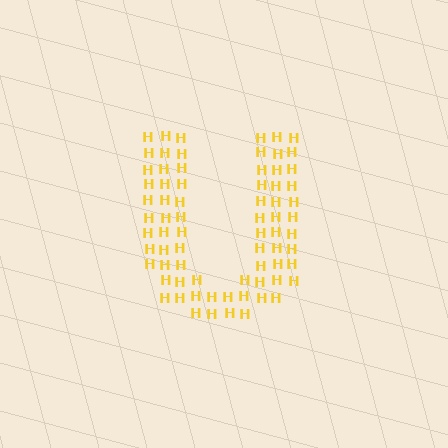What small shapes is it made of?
It is made of small letter H's.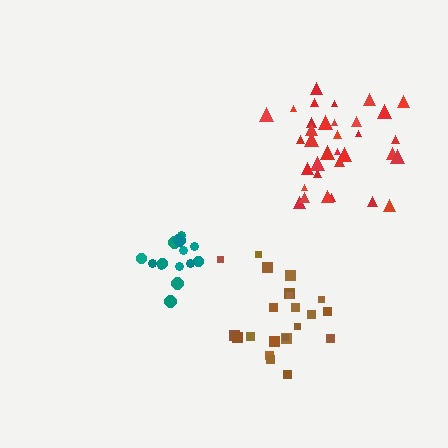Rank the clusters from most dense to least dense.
teal, red, brown.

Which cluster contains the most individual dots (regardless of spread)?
Red (34).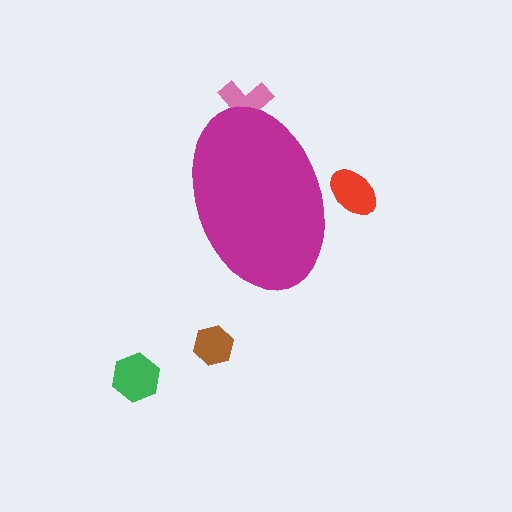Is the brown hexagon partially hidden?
No, the brown hexagon is fully visible.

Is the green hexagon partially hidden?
No, the green hexagon is fully visible.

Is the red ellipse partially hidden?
Yes, the red ellipse is partially hidden behind the magenta ellipse.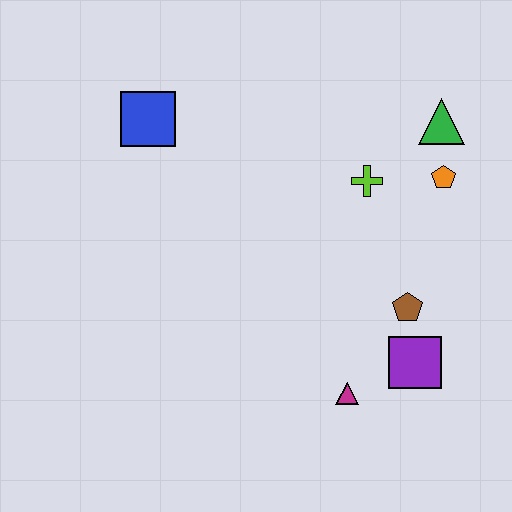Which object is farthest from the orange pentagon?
The blue square is farthest from the orange pentagon.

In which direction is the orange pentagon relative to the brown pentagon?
The orange pentagon is above the brown pentagon.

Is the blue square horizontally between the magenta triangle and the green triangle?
No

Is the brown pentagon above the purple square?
Yes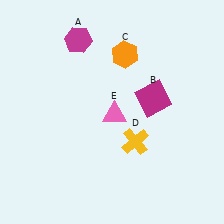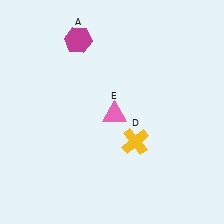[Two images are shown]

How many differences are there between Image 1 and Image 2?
There are 2 differences between the two images.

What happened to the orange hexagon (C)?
The orange hexagon (C) was removed in Image 2. It was in the top-right area of Image 1.